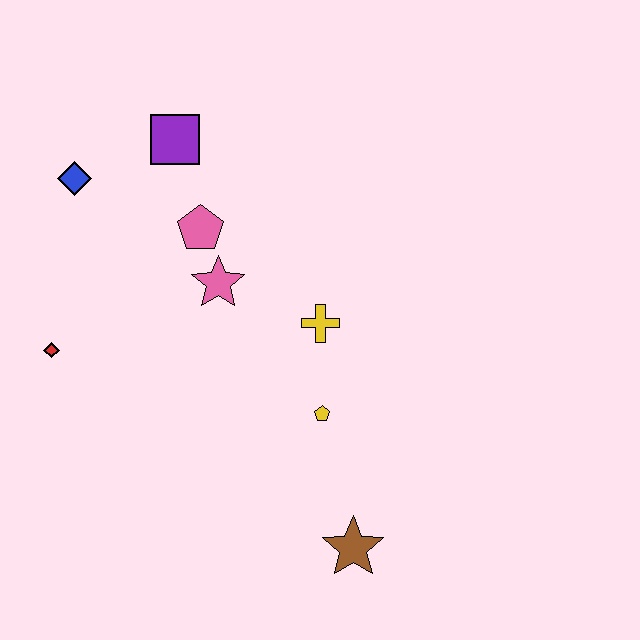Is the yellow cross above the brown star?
Yes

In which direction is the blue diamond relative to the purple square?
The blue diamond is to the left of the purple square.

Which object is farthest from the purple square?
The brown star is farthest from the purple square.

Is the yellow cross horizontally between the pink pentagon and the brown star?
Yes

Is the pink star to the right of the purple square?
Yes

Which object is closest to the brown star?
The yellow pentagon is closest to the brown star.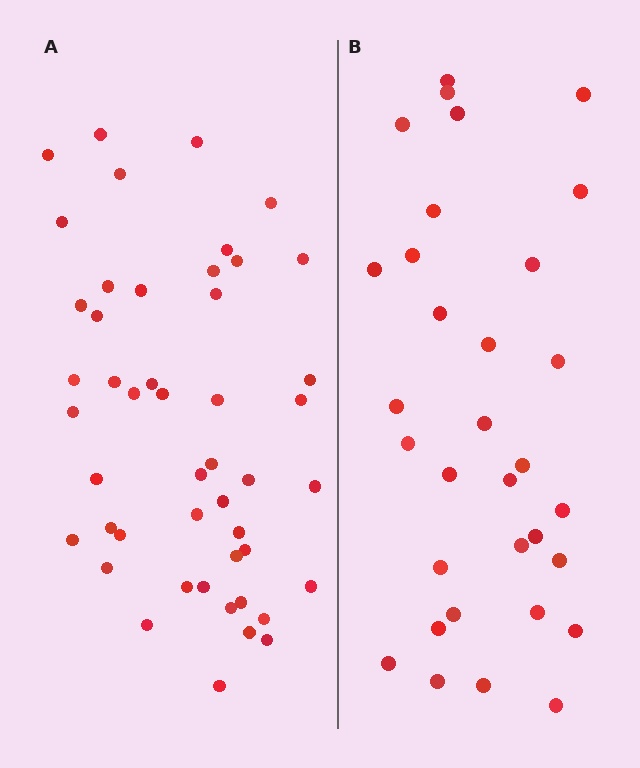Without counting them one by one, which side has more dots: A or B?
Region A (the left region) has more dots.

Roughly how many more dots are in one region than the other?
Region A has approximately 15 more dots than region B.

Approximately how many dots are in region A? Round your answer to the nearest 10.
About 50 dots. (The exact count is 48, which rounds to 50.)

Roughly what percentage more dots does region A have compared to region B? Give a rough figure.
About 50% more.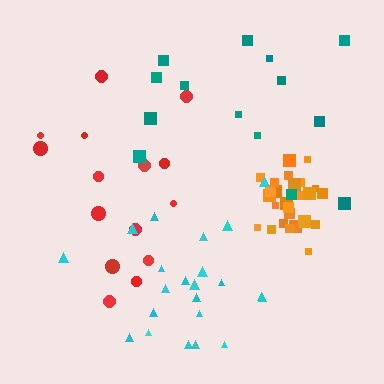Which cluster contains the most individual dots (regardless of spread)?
Orange (31).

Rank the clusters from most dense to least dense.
orange, cyan, red, teal.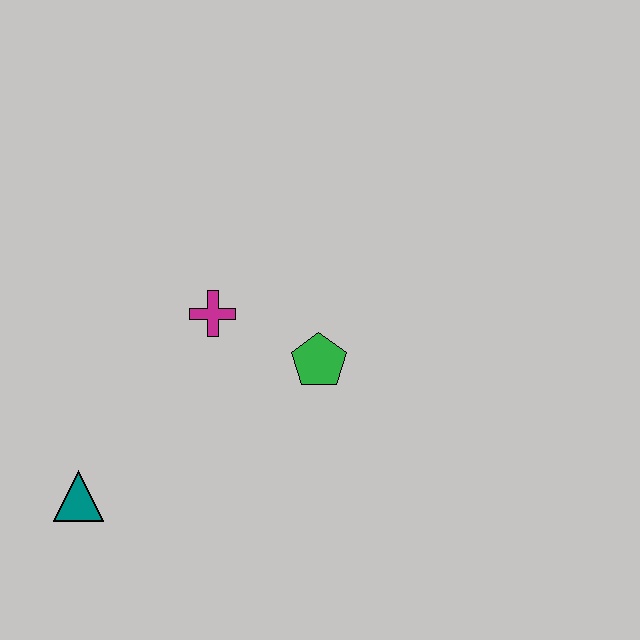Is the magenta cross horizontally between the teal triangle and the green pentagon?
Yes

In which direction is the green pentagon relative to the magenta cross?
The green pentagon is to the right of the magenta cross.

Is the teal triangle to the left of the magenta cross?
Yes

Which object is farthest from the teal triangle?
The green pentagon is farthest from the teal triangle.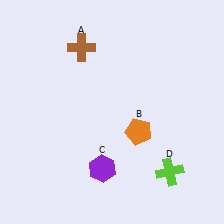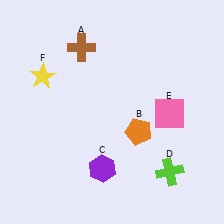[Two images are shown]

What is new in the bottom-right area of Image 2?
A pink square (E) was added in the bottom-right area of Image 2.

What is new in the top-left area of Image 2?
A yellow star (F) was added in the top-left area of Image 2.